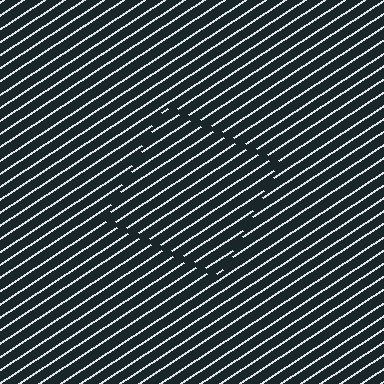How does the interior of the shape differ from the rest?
The interior of the shape contains the same grating, shifted by half a period — the contour is defined by the phase discontinuity where line-ends from the inner and outer gratings abut.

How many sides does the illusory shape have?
4 sides — the line-ends trace a square.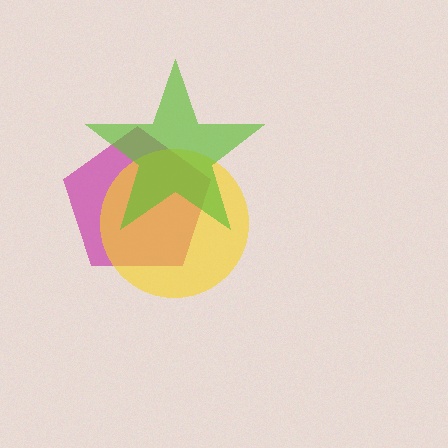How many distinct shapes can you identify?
There are 3 distinct shapes: a magenta pentagon, a yellow circle, a lime star.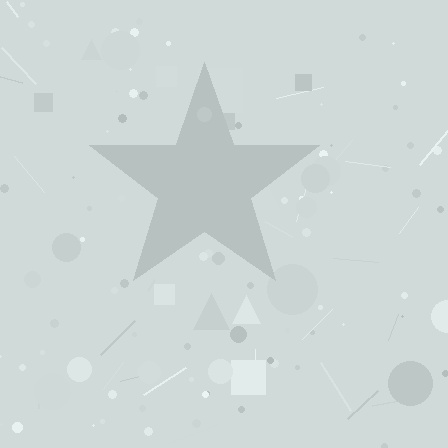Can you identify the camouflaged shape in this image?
The camouflaged shape is a star.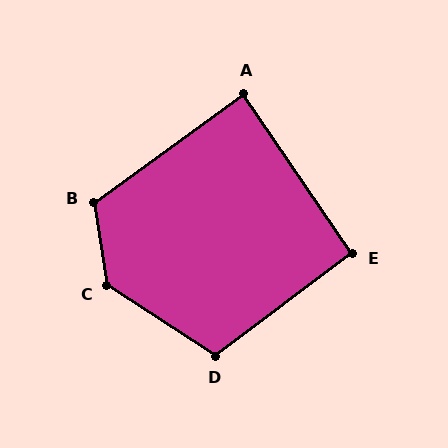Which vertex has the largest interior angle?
C, at approximately 132 degrees.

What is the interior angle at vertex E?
Approximately 92 degrees (approximately right).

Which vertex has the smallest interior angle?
A, at approximately 88 degrees.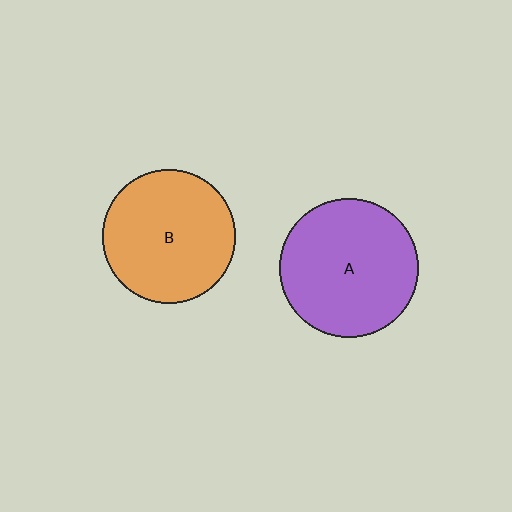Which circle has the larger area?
Circle A (purple).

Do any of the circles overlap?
No, none of the circles overlap.